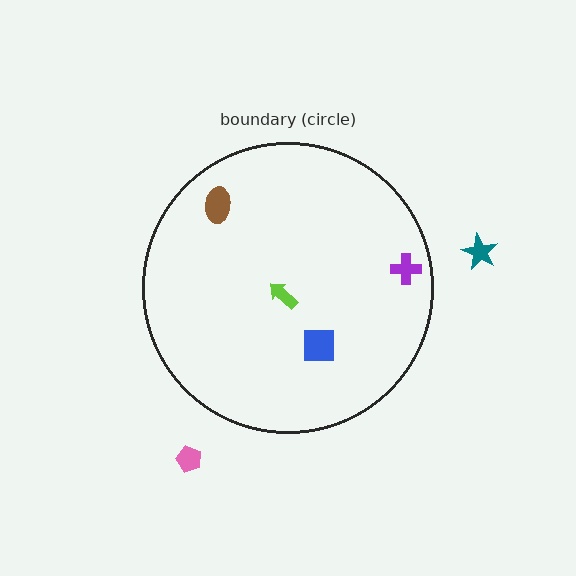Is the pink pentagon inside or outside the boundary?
Outside.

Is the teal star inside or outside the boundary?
Outside.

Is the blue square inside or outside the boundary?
Inside.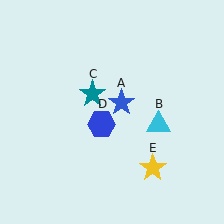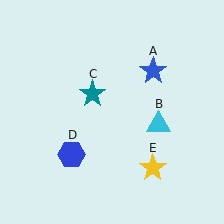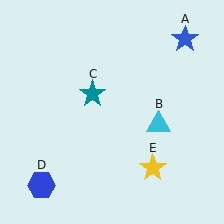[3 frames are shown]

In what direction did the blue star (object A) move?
The blue star (object A) moved up and to the right.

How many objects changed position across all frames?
2 objects changed position: blue star (object A), blue hexagon (object D).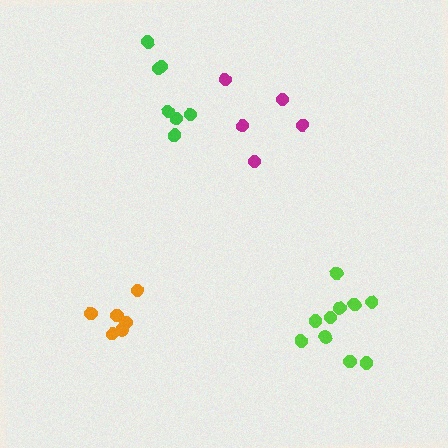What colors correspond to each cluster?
The clusters are colored: magenta, lime, orange, green.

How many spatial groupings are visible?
There are 4 spatial groupings.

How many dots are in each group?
Group 1: 5 dots, Group 2: 10 dots, Group 3: 6 dots, Group 4: 7 dots (28 total).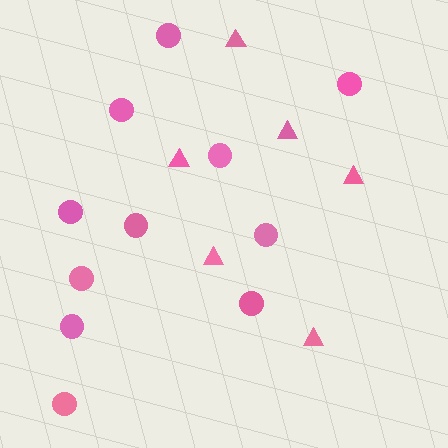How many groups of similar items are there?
There are 2 groups: one group of triangles (6) and one group of circles (11).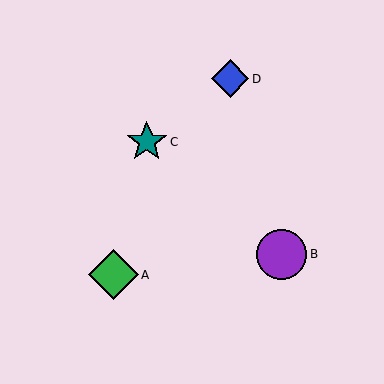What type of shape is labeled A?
Shape A is a green diamond.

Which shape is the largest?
The purple circle (labeled B) is the largest.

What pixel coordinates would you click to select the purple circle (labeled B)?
Click at (282, 254) to select the purple circle B.